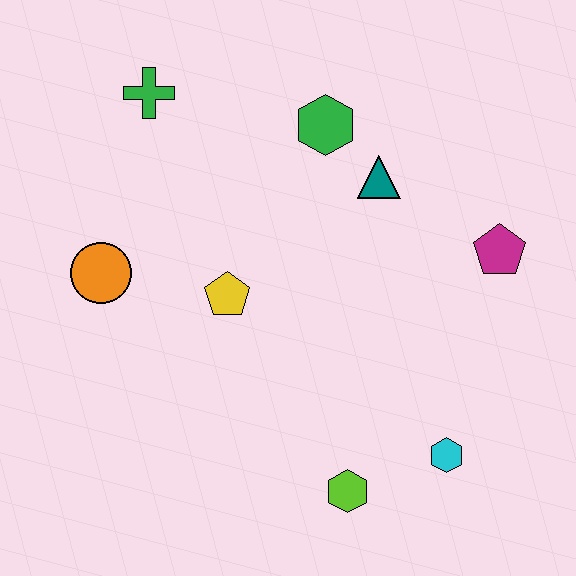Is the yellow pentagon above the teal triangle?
No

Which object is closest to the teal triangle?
The green hexagon is closest to the teal triangle.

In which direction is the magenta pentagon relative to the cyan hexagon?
The magenta pentagon is above the cyan hexagon.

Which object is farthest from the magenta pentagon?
The orange circle is farthest from the magenta pentagon.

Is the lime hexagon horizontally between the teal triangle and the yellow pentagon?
Yes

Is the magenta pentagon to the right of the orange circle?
Yes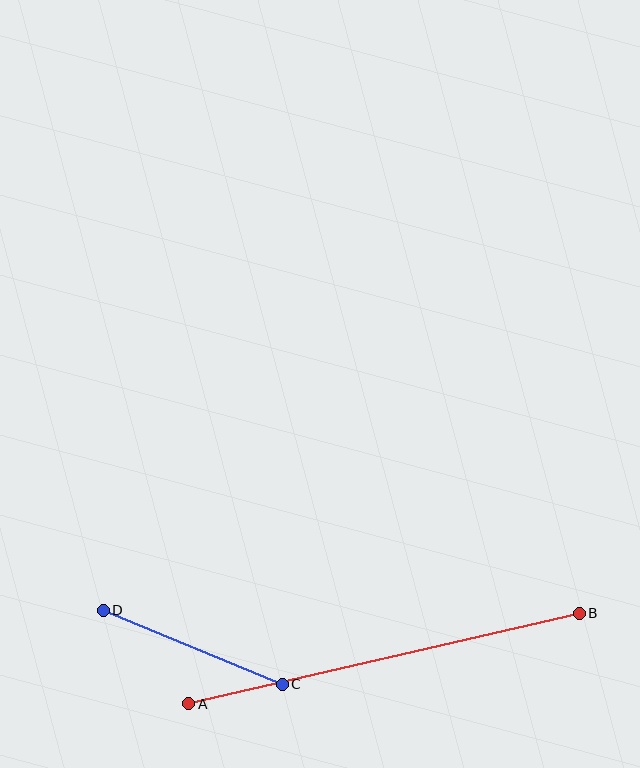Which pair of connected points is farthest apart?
Points A and B are farthest apart.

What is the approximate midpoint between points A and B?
The midpoint is at approximately (384, 659) pixels.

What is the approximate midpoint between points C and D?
The midpoint is at approximately (193, 647) pixels.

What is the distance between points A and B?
The distance is approximately 401 pixels.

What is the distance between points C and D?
The distance is approximately 194 pixels.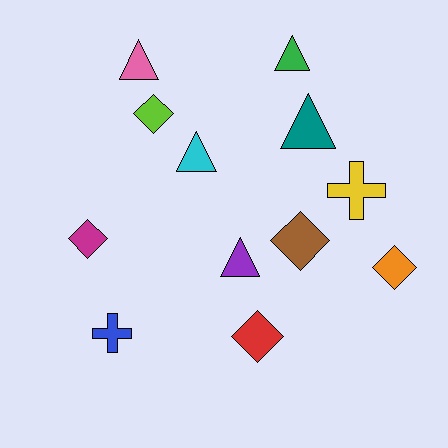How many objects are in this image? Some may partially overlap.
There are 12 objects.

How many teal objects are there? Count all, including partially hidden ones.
There is 1 teal object.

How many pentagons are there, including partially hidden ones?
There are no pentagons.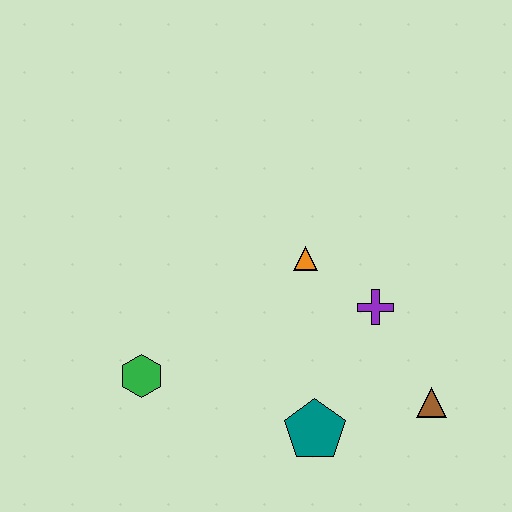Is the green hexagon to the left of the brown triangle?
Yes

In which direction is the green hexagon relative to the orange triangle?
The green hexagon is to the left of the orange triangle.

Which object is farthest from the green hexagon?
The brown triangle is farthest from the green hexagon.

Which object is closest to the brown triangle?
The purple cross is closest to the brown triangle.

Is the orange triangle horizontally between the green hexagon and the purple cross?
Yes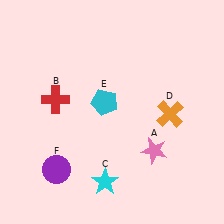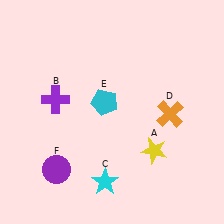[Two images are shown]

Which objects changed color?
A changed from pink to yellow. B changed from red to purple.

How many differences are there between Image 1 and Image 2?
There are 2 differences between the two images.